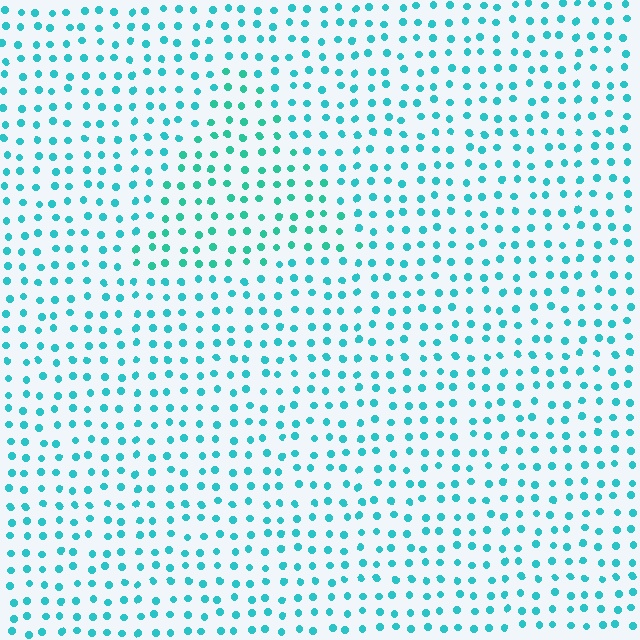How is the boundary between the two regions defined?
The boundary is defined purely by a slight shift in hue (about 18 degrees). Spacing, size, and orientation are identical on both sides.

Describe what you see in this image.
The image is filled with small cyan elements in a uniform arrangement. A triangle-shaped region is visible where the elements are tinted to a slightly different hue, forming a subtle color boundary.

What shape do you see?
I see a triangle.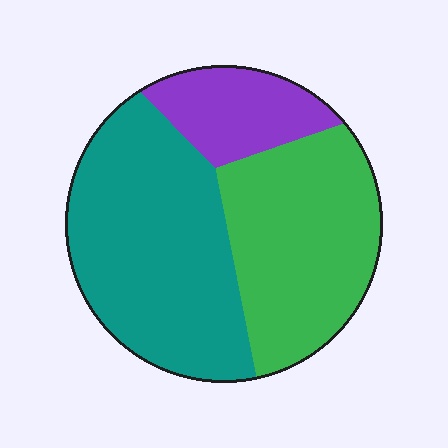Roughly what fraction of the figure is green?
Green takes up about three eighths (3/8) of the figure.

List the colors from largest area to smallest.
From largest to smallest: teal, green, purple.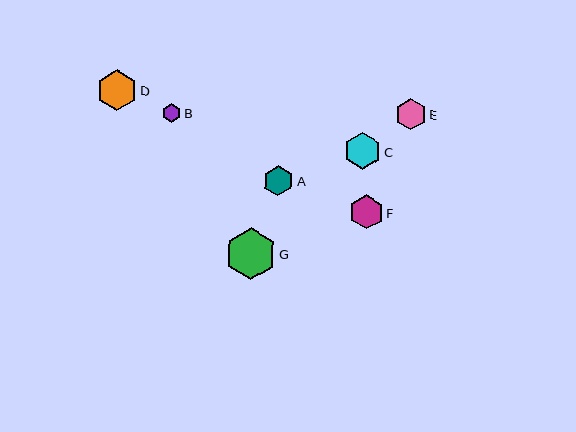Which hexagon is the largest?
Hexagon G is the largest with a size of approximately 51 pixels.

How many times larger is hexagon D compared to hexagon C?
Hexagon D is approximately 1.1 times the size of hexagon C.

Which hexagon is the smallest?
Hexagon B is the smallest with a size of approximately 19 pixels.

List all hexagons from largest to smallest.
From largest to smallest: G, D, C, F, E, A, B.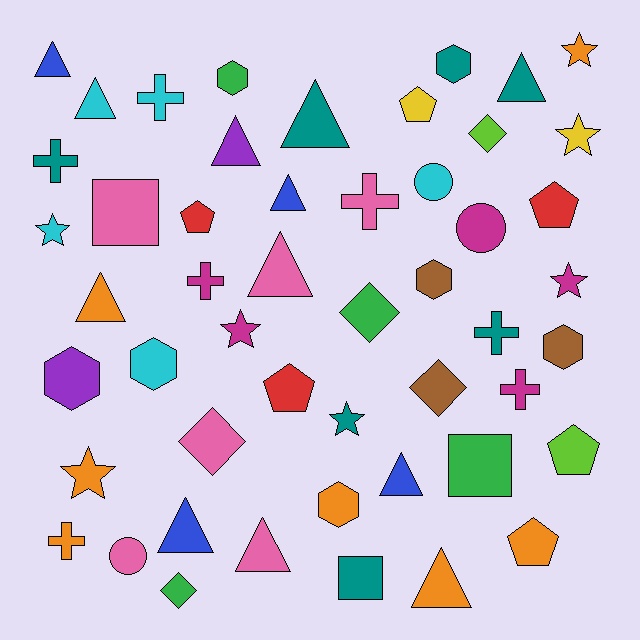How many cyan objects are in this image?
There are 5 cyan objects.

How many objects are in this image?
There are 50 objects.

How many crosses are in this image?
There are 7 crosses.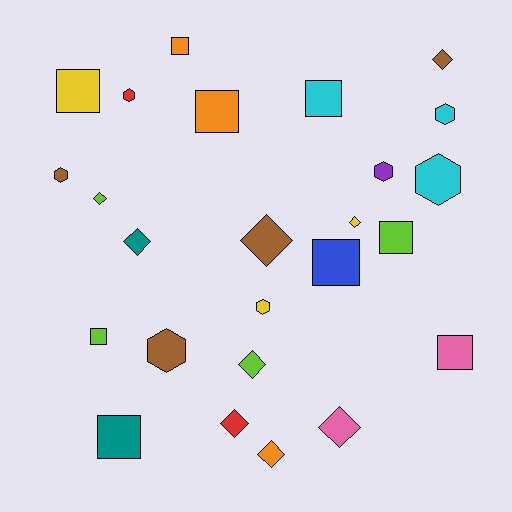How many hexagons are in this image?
There are 7 hexagons.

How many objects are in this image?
There are 25 objects.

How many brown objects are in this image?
There are 4 brown objects.